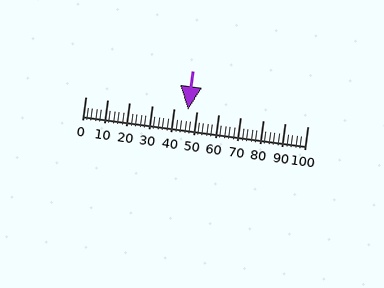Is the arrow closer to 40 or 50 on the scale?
The arrow is closer to 50.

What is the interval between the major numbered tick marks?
The major tick marks are spaced 10 units apart.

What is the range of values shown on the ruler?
The ruler shows values from 0 to 100.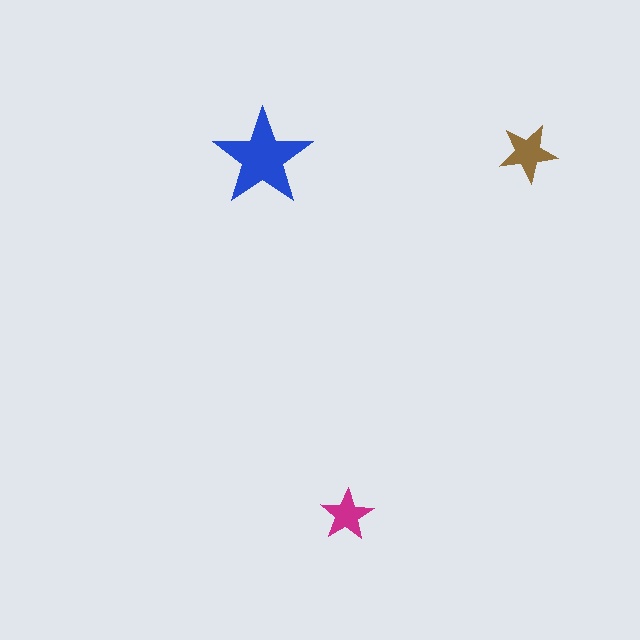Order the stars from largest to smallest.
the blue one, the brown one, the magenta one.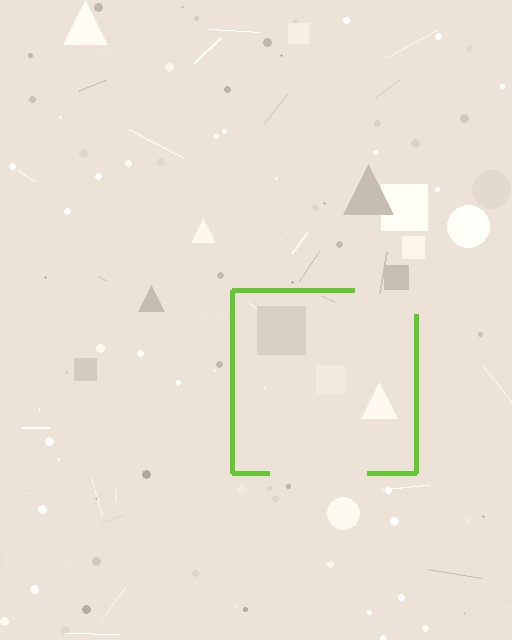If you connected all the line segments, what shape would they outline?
They would outline a square.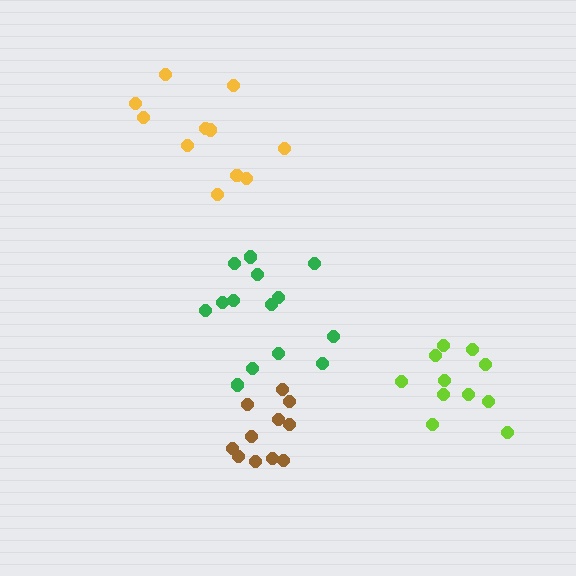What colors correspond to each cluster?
The clusters are colored: green, lime, brown, yellow.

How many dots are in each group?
Group 1: 14 dots, Group 2: 11 dots, Group 3: 11 dots, Group 4: 11 dots (47 total).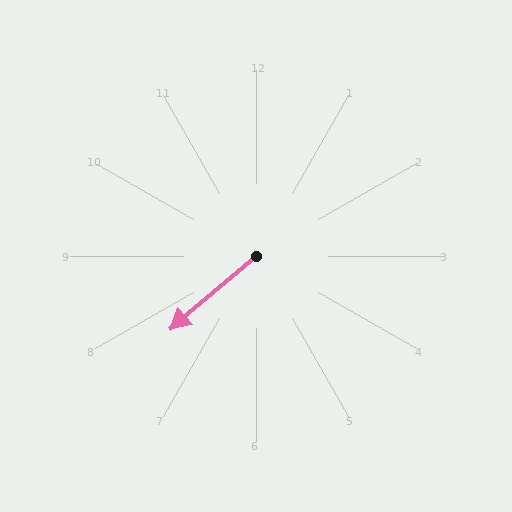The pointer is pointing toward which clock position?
Roughly 8 o'clock.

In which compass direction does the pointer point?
Southwest.